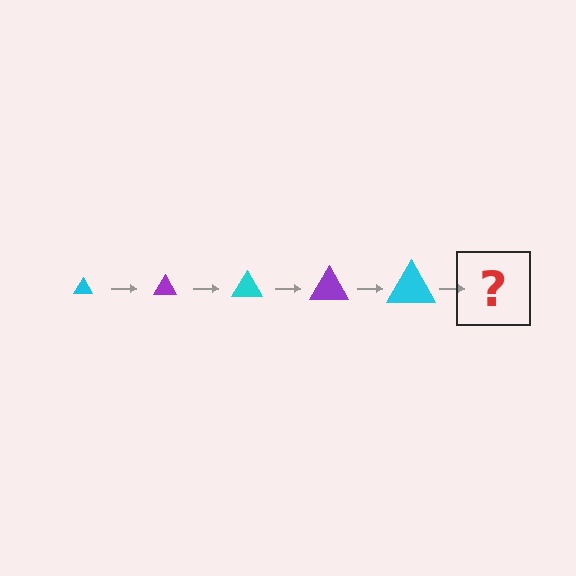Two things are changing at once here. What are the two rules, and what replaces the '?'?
The two rules are that the triangle grows larger each step and the color cycles through cyan and purple. The '?' should be a purple triangle, larger than the previous one.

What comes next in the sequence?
The next element should be a purple triangle, larger than the previous one.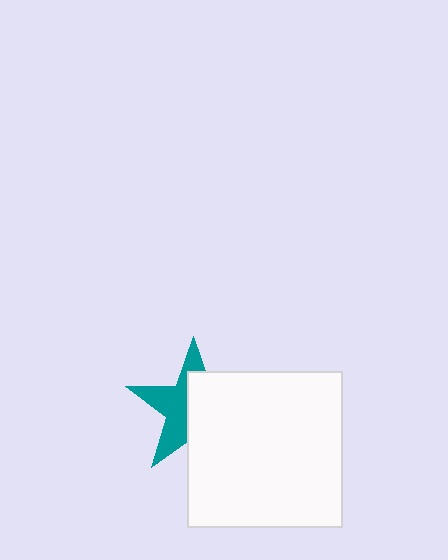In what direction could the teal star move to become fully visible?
The teal star could move left. That would shift it out from behind the white square entirely.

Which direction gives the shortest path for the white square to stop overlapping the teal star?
Moving right gives the shortest separation.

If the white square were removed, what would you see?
You would see the complete teal star.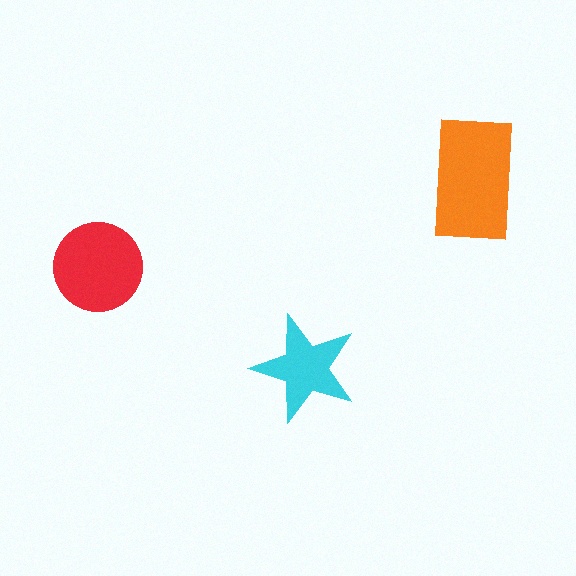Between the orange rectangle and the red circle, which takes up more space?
The orange rectangle.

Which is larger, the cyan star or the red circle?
The red circle.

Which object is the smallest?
The cyan star.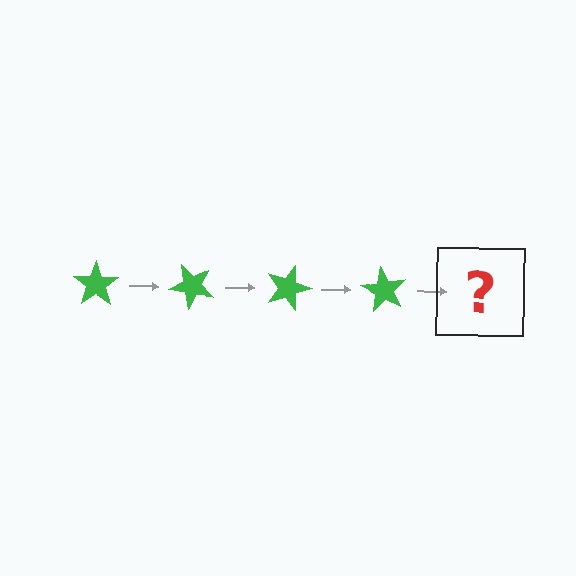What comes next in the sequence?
The next element should be a green star rotated 180 degrees.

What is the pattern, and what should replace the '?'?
The pattern is that the star rotates 45 degrees each step. The '?' should be a green star rotated 180 degrees.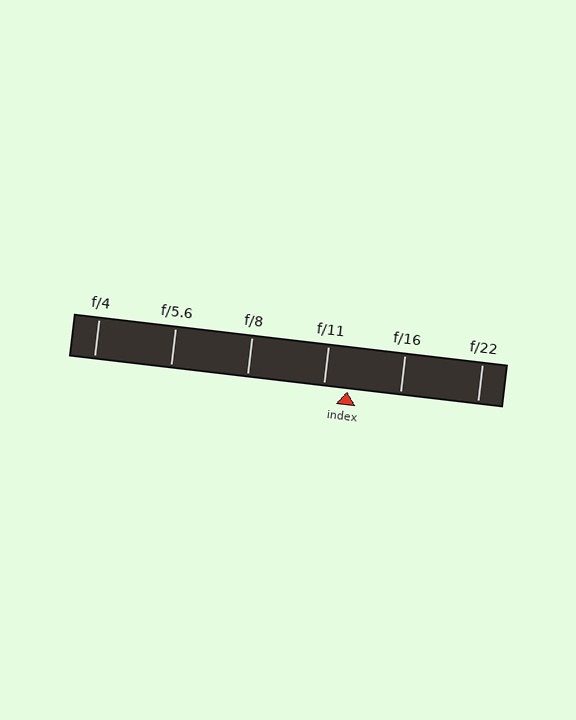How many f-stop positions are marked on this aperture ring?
There are 6 f-stop positions marked.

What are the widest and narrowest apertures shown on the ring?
The widest aperture shown is f/4 and the narrowest is f/22.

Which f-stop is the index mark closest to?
The index mark is closest to f/11.